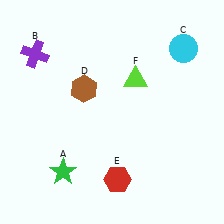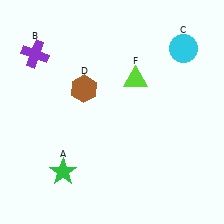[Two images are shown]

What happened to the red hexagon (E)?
The red hexagon (E) was removed in Image 2. It was in the bottom-right area of Image 1.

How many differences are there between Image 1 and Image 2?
There is 1 difference between the two images.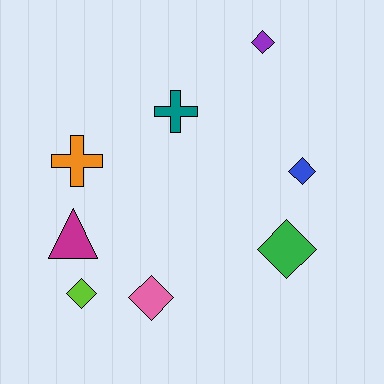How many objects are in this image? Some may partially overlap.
There are 8 objects.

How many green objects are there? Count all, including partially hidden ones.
There is 1 green object.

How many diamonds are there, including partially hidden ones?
There are 5 diamonds.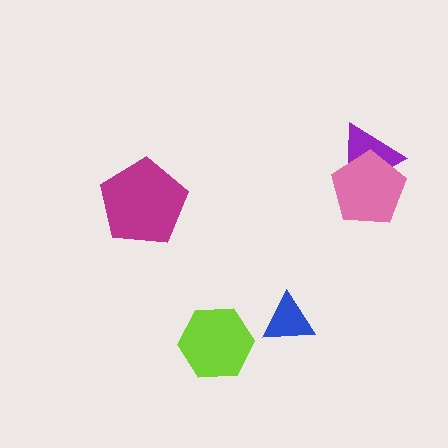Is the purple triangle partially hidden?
Yes, it is partially covered by another shape.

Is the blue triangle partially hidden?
No, no other shape covers it.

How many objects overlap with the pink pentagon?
1 object overlaps with the pink pentagon.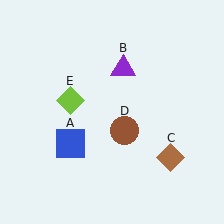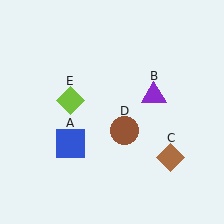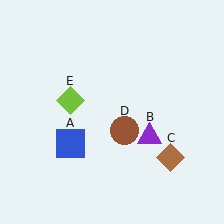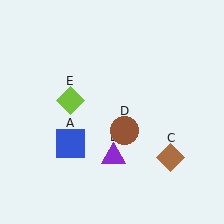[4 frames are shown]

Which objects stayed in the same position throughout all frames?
Blue square (object A) and brown diamond (object C) and brown circle (object D) and lime diamond (object E) remained stationary.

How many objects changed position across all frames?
1 object changed position: purple triangle (object B).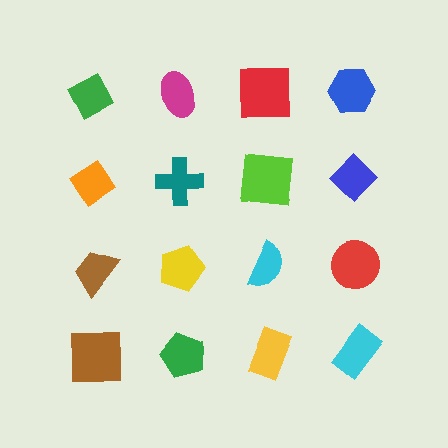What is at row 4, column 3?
A yellow rectangle.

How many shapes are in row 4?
4 shapes.